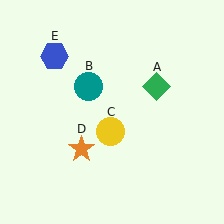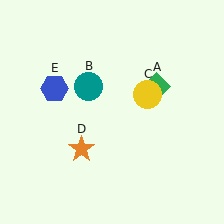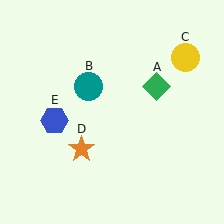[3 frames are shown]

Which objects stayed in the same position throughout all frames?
Green diamond (object A) and teal circle (object B) and orange star (object D) remained stationary.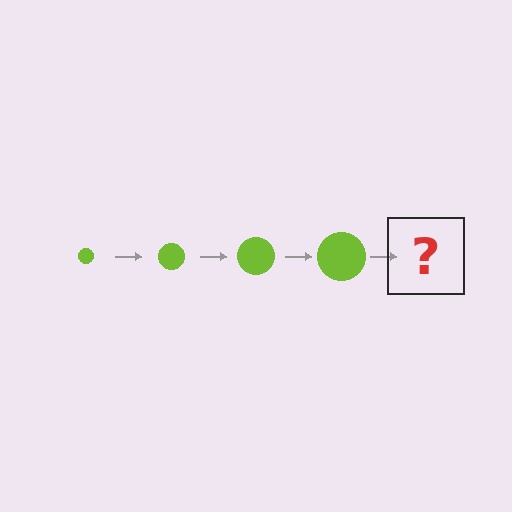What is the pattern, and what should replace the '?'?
The pattern is that the circle gets progressively larger each step. The '?' should be a lime circle, larger than the previous one.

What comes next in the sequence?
The next element should be a lime circle, larger than the previous one.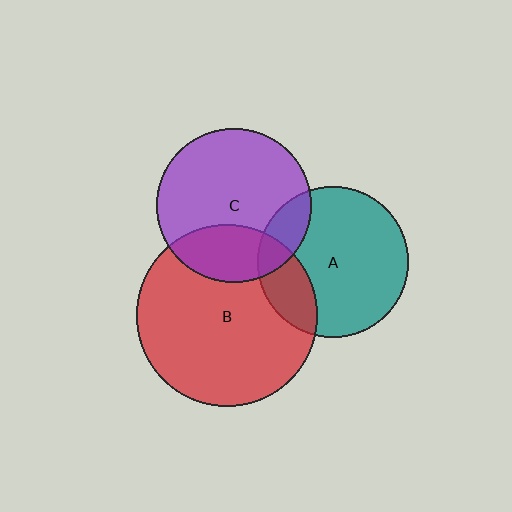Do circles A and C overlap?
Yes.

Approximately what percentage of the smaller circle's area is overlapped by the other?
Approximately 15%.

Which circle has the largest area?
Circle B (red).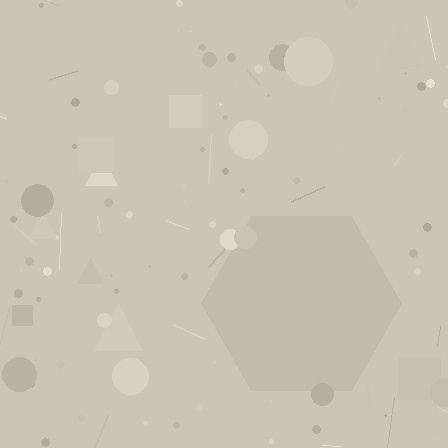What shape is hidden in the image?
A hexagon is hidden in the image.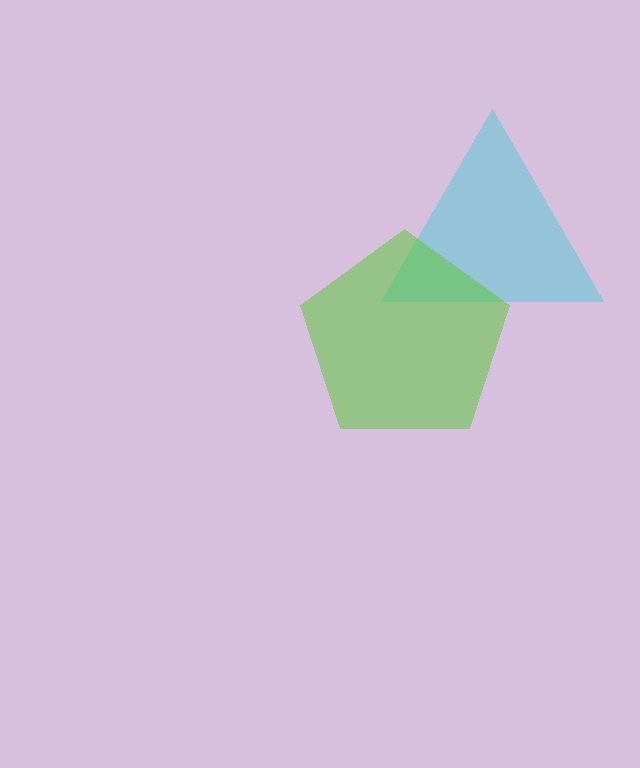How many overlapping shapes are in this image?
There are 2 overlapping shapes in the image.